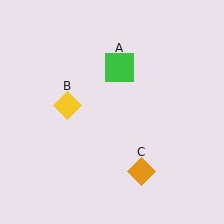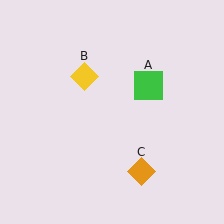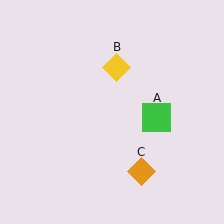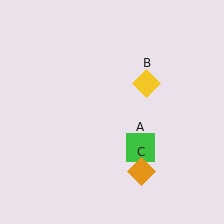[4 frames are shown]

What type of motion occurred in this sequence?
The green square (object A), yellow diamond (object B) rotated clockwise around the center of the scene.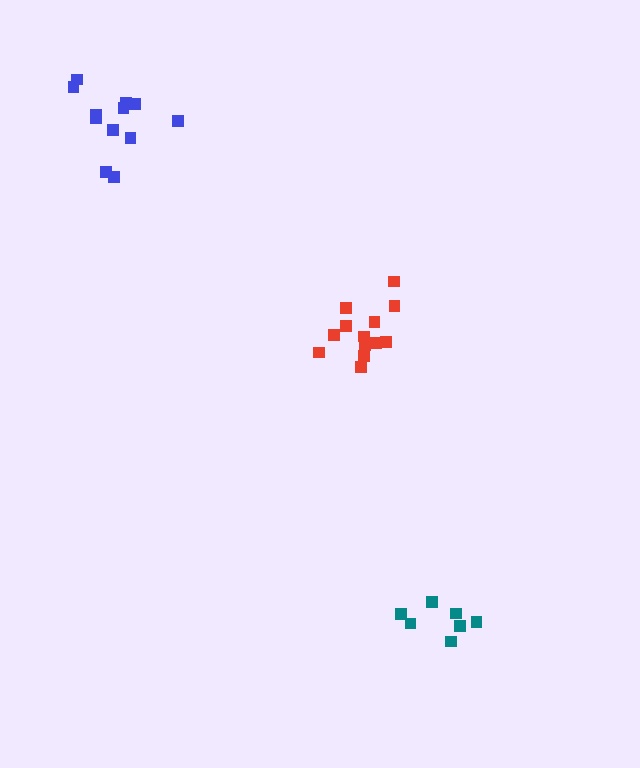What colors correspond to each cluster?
The clusters are colored: teal, red, blue.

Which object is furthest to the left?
The blue cluster is leftmost.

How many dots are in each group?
Group 1: 7 dots, Group 2: 13 dots, Group 3: 12 dots (32 total).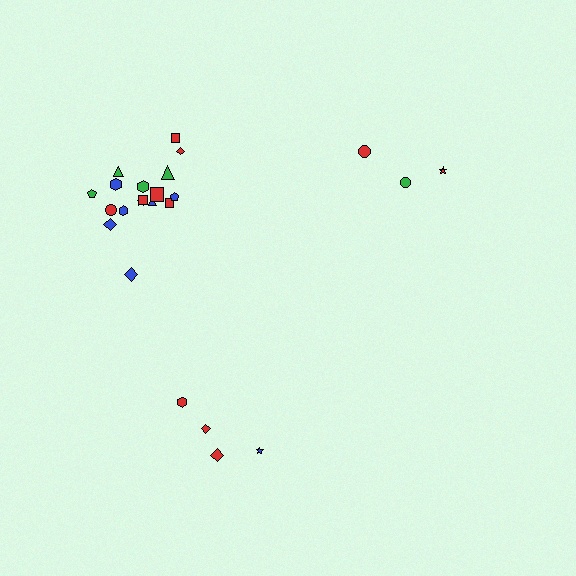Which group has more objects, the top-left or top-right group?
The top-left group.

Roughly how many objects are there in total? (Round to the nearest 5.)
Roughly 25 objects in total.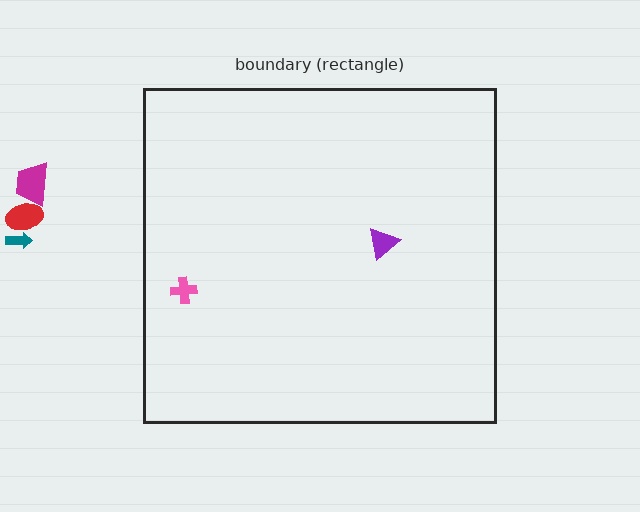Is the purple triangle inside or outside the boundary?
Inside.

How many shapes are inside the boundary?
2 inside, 3 outside.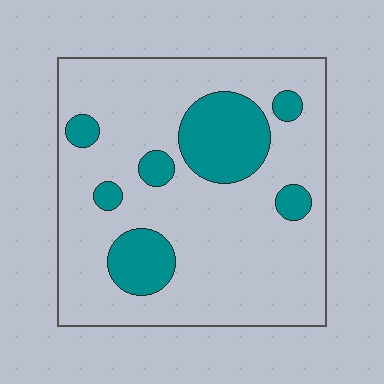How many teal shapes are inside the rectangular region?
7.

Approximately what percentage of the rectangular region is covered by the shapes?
Approximately 20%.